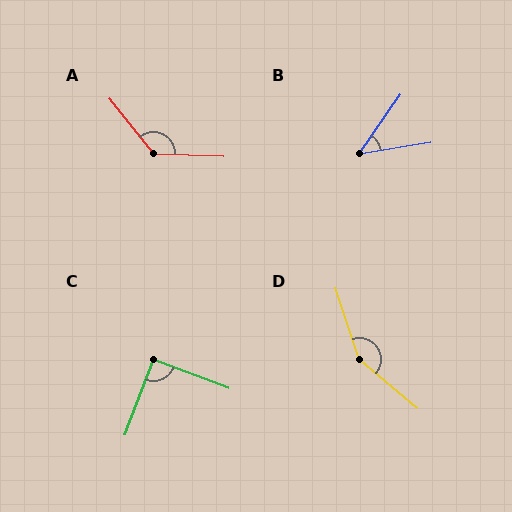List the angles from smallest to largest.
B (46°), C (90°), A (131°), D (148°).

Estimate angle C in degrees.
Approximately 90 degrees.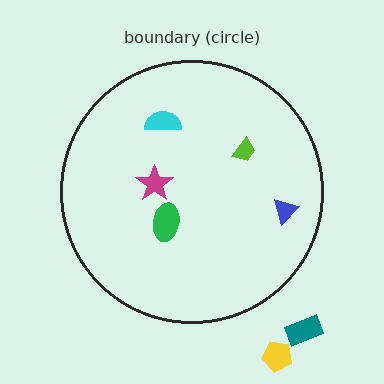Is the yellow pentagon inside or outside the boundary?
Outside.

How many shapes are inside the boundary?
5 inside, 2 outside.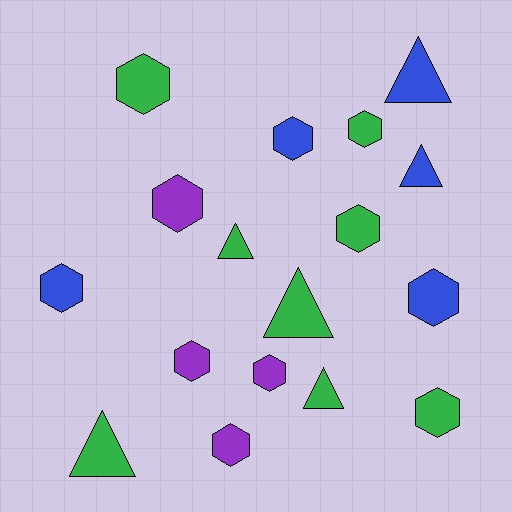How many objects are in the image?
There are 17 objects.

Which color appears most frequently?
Green, with 8 objects.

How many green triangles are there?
There are 4 green triangles.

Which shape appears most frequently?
Hexagon, with 11 objects.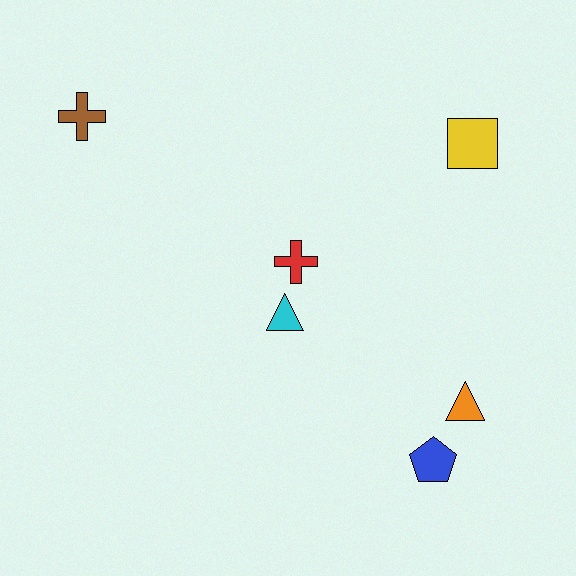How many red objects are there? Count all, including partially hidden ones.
There is 1 red object.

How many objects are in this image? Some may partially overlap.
There are 6 objects.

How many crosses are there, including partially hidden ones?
There are 2 crosses.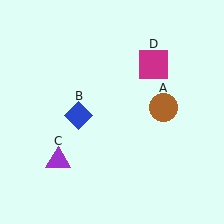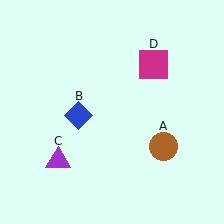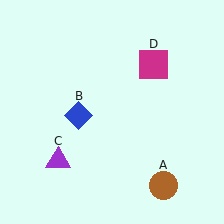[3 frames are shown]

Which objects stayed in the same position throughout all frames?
Blue diamond (object B) and purple triangle (object C) and magenta square (object D) remained stationary.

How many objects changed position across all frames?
1 object changed position: brown circle (object A).